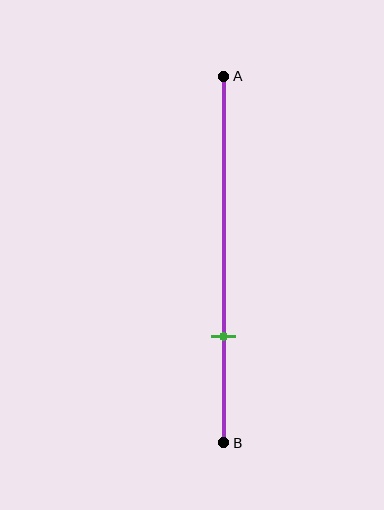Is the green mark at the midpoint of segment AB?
No, the mark is at about 70% from A, not at the 50% midpoint.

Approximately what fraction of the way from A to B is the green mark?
The green mark is approximately 70% of the way from A to B.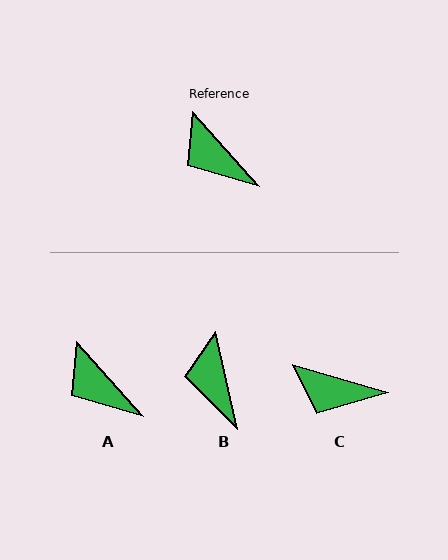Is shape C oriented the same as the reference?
No, it is off by about 33 degrees.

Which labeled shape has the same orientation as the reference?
A.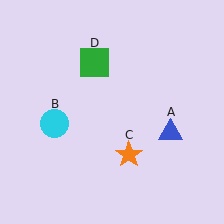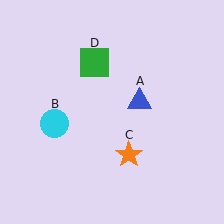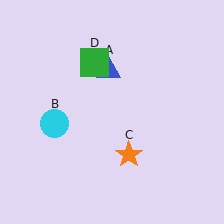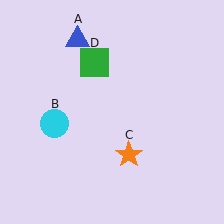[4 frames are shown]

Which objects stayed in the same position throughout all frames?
Cyan circle (object B) and orange star (object C) and green square (object D) remained stationary.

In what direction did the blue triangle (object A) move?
The blue triangle (object A) moved up and to the left.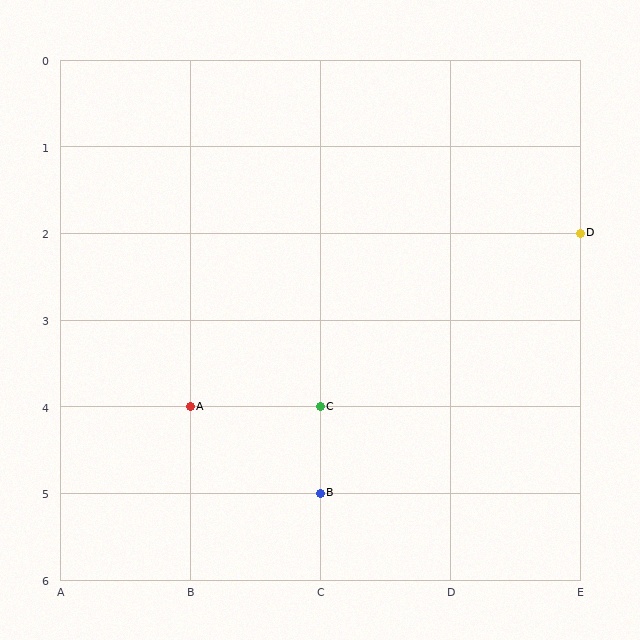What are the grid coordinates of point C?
Point C is at grid coordinates (C, 4).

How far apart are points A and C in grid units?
Points A and C are 1 column apart.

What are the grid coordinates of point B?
Point B is at grid coordinates (C, 5).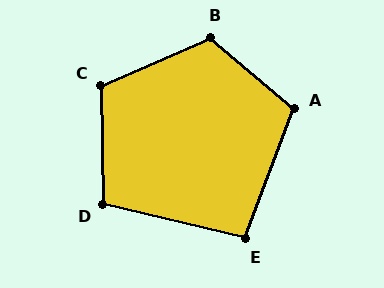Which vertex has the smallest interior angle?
E, at approximately 97 degrees.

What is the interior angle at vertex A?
Approximately 110 degrees (obtuse).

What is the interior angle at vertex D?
Approximately 104 degrees (obtuse).